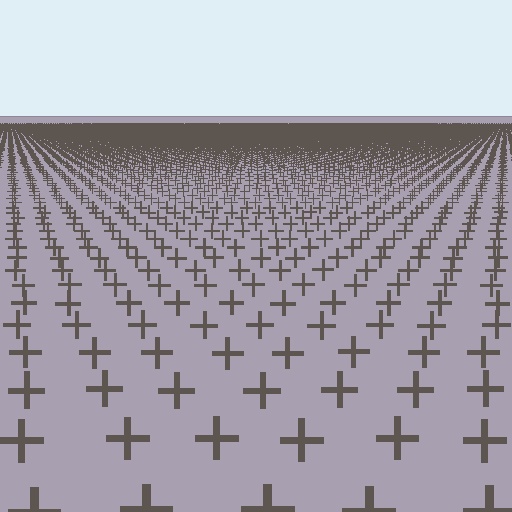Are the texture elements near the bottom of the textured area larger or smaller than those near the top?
Larger. Near the bottom, elements are closer to the viewer and appear at a bigger on-screen size.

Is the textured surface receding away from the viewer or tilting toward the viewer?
The surface is receding away from the viewer. Texture elements get smaller and denser toward the top.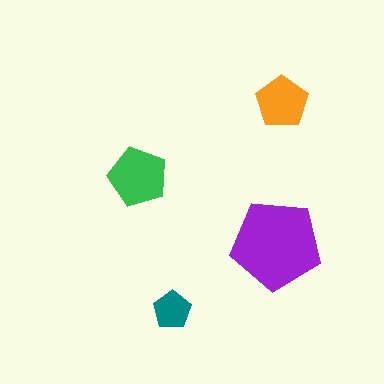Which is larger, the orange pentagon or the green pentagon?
The green one.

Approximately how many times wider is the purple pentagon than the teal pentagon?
About 2.5 times wider.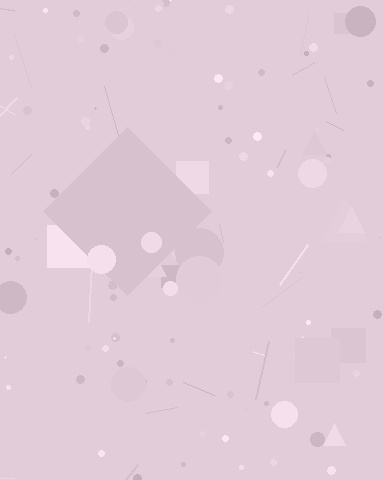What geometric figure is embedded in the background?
A diamond is embedded in the background.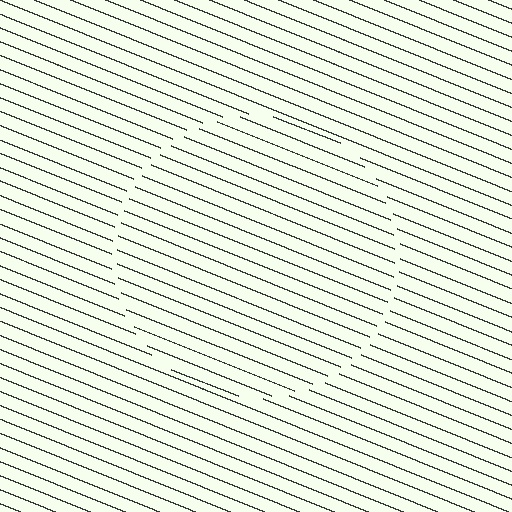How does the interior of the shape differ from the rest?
The interior of the shape contains the same grating, shifted by half a period — the contour is defined by the phase discontinuity where line-ends from the inner and outer gratings abut.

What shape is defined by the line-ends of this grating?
An illusory circle. The interior of the shape contains the same grating, shifted by half a period — the contour is defined by the phase discontinuity where line-ends from the inner and outer gratings abut.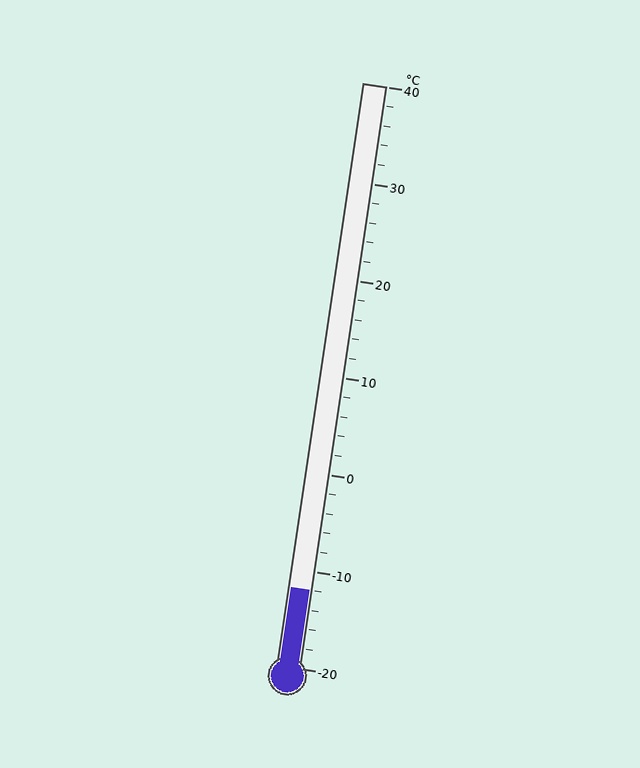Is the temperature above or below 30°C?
The temperature is below 30°C.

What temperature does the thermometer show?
The thermometer shows approximately -12°C.